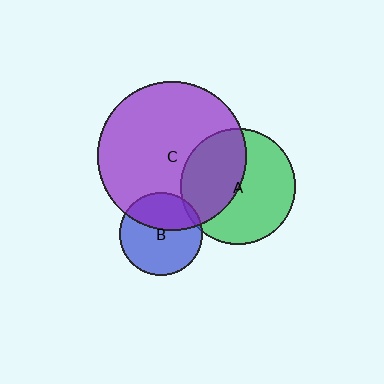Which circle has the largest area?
Circle C (purple).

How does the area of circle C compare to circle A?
Approximately 1.7 times.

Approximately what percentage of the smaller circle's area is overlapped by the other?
Approximately 5%.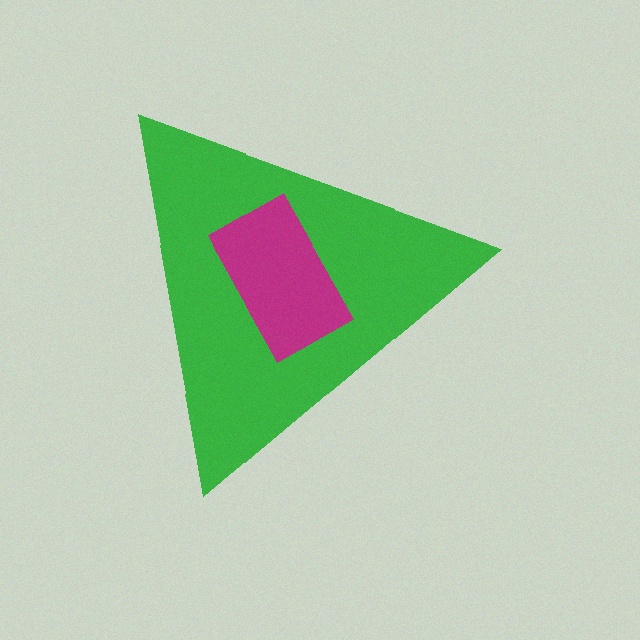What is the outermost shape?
The green triangle.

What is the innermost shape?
The magenta rectangle.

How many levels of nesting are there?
2.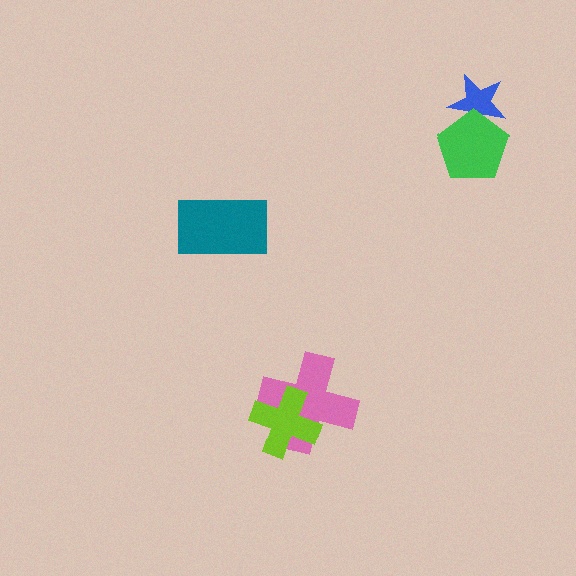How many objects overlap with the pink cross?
1 object overlaps with the pink cross.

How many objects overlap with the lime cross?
1 object overlaps with the lime cross.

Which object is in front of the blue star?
The green pentagon is in front of the blue star.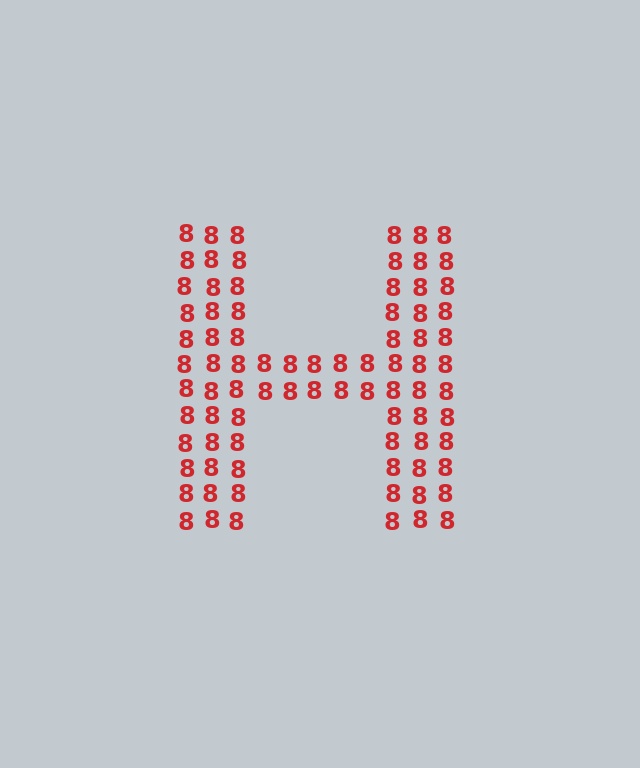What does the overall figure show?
The overall figure shows the letter H.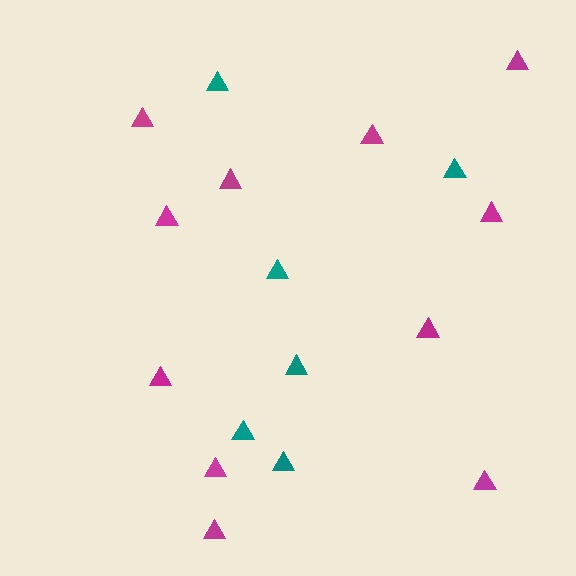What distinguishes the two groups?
There are 2 groups: one group of teal triangles (6) and one group of magenta triangles (11).